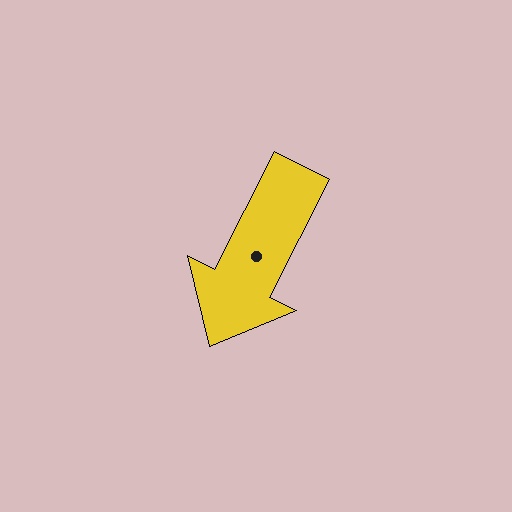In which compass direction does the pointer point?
Southwest.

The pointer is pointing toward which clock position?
Roughly 7 o'clock.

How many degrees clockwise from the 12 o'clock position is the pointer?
Approximately 207 degrees.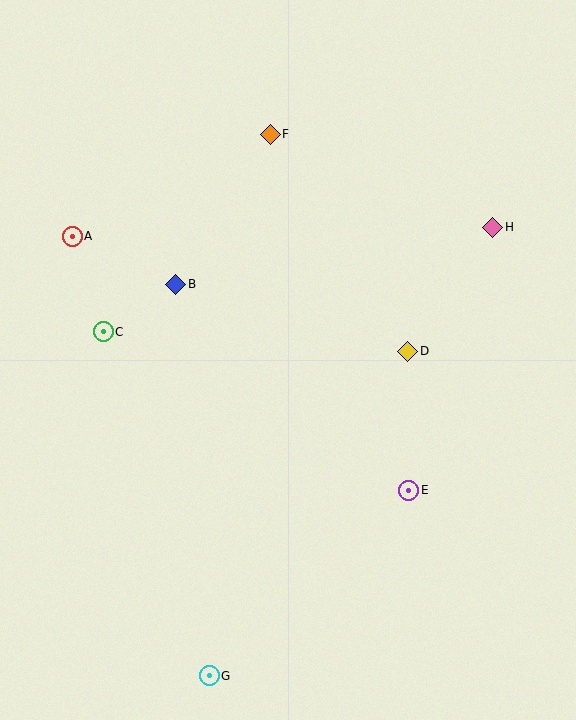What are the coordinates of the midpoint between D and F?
The midpoint between D and F is at (339, 243).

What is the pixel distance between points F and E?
The distance between F and E is 382 pixels.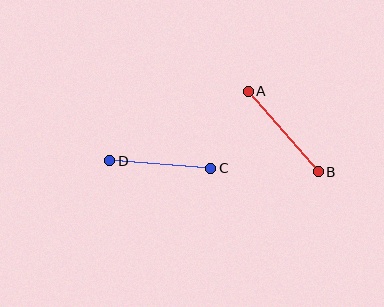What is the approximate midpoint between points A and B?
The midpoint is at approximately (283, 132) pixels.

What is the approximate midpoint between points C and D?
The midpoint is at approximately (160, 164) pixels.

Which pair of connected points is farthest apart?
Points A and B are farthest apart.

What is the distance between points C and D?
The distance is approximately 101 pixels.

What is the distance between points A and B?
The distance is approximately 107 pixels.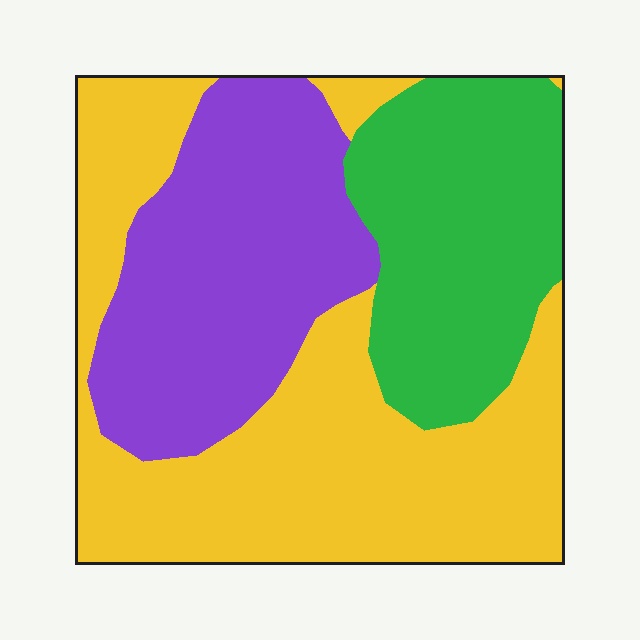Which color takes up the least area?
Green, at roughly 25%.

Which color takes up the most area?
Yellow, at roughly 45%.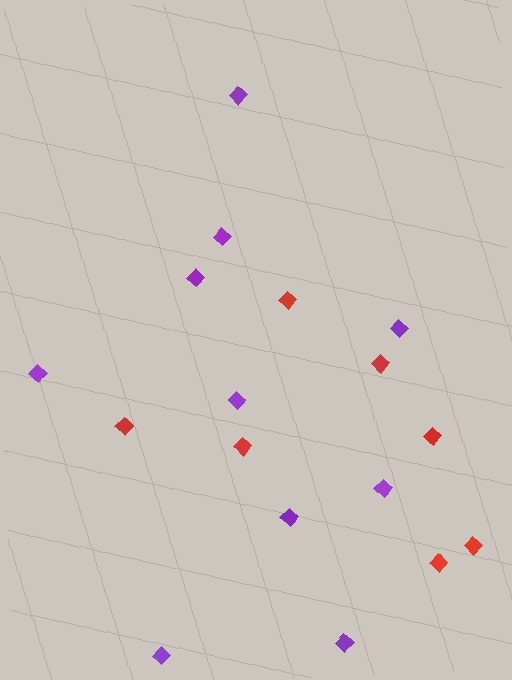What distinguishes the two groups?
There are 2 groups: one group of red diamonds (7) and one group of purple diamonds (10).